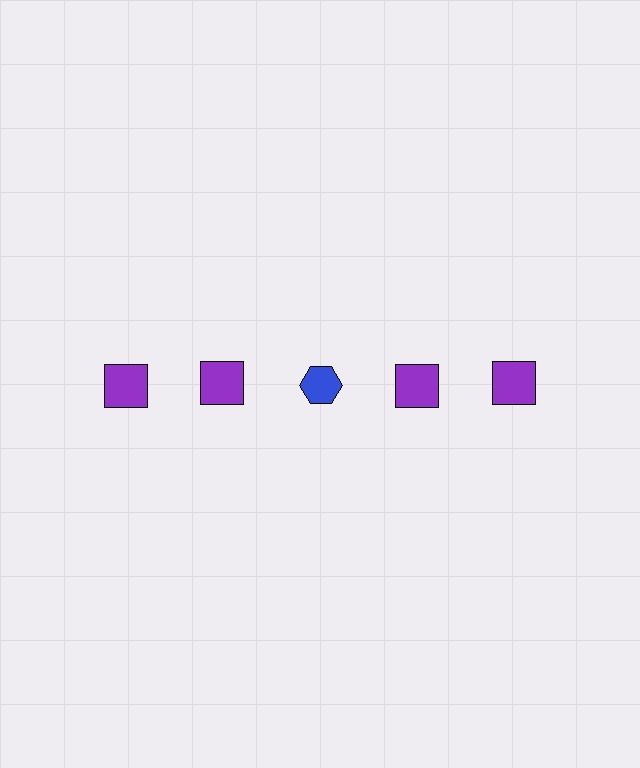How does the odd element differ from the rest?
It differs in both color (blue instead of purple) and shape (hexagon instead of square).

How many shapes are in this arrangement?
There are 5 shapes arranged in a grid pattern.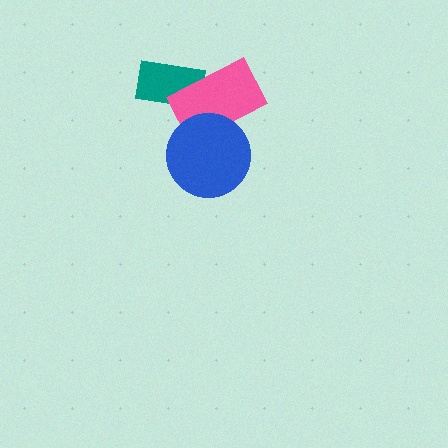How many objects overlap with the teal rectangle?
1 object overlaps with the teal rectangle.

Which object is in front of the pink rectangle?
The blue circle is in front of the pink rectangle.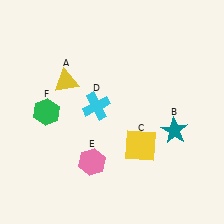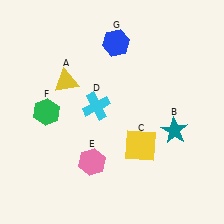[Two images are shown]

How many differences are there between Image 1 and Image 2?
There is 1 difference between the two images.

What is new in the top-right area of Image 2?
A blue hexagon (G) was added in the top-right area of Image 2.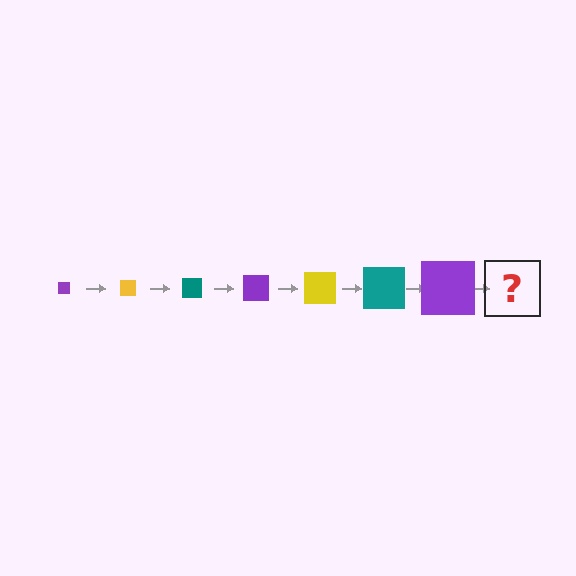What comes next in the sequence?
The next element should be a yellow square, larger than the previous one.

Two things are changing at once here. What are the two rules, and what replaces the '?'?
The two rules are that the square grows larger each step and the color cycles through purple, yellow, and teal. The '?' should be a yellow square, larger than the previous one.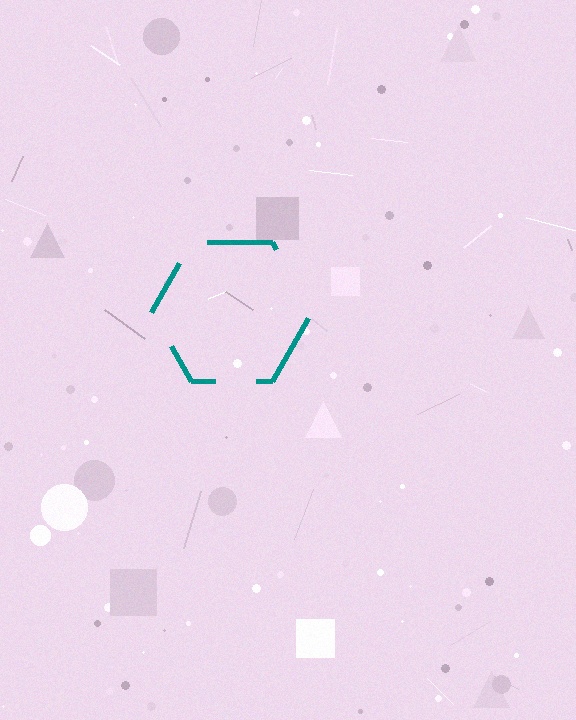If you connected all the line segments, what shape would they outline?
They would outline a hexagon.